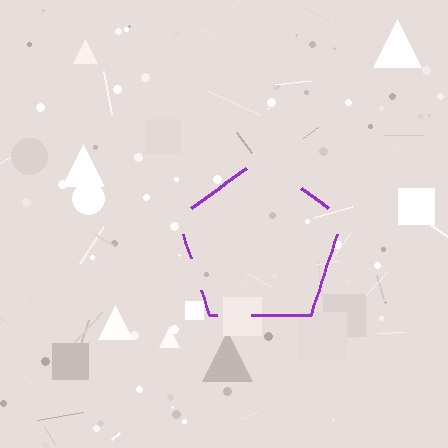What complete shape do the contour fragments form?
The contour fragments form a pentagon.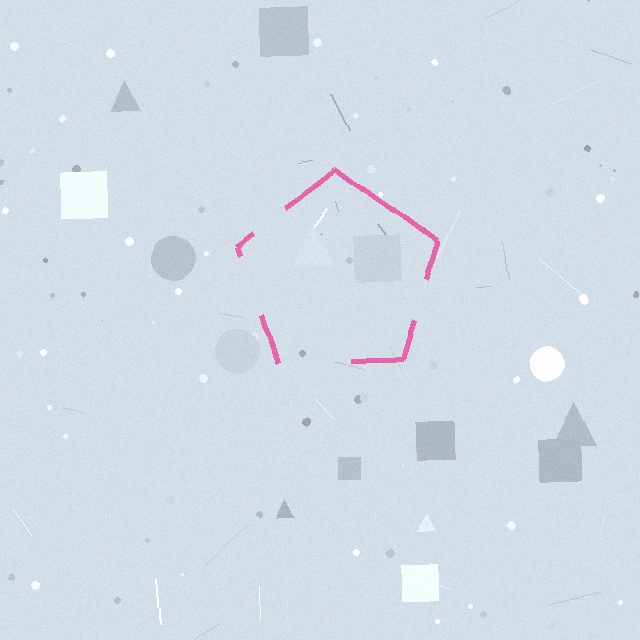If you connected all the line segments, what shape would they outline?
They would outline a pentagon.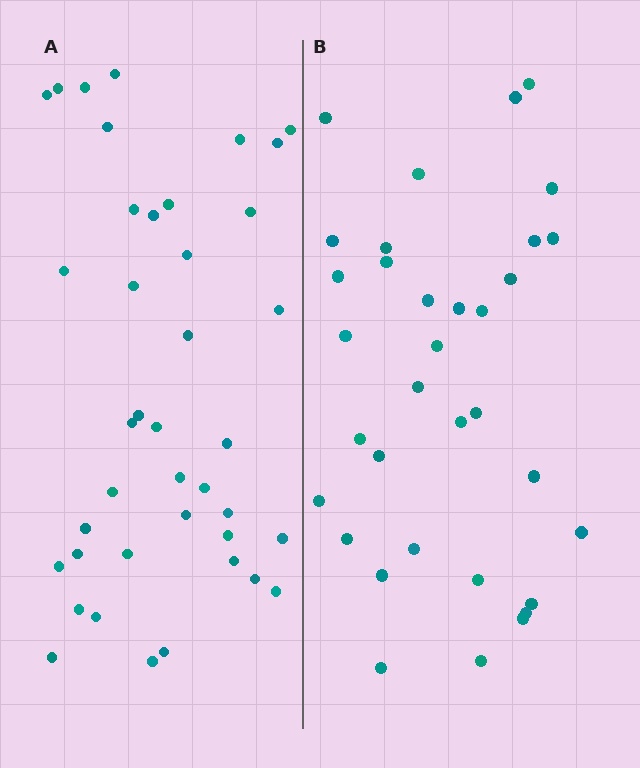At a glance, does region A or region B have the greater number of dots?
Region A (the left region) has more dots.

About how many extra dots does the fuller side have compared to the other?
Region A has about 6 more dots than region B.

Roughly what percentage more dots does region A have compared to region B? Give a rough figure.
About 20% more.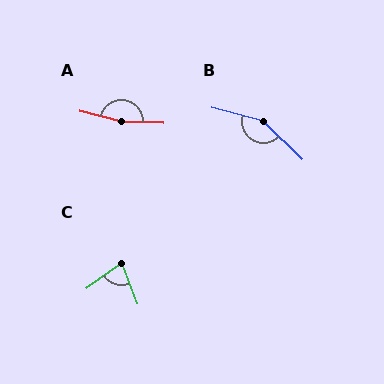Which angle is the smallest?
C, at approximately 75 degrees.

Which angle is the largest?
A, at approximately 168 degrees.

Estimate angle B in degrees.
Approximately 150 degrees.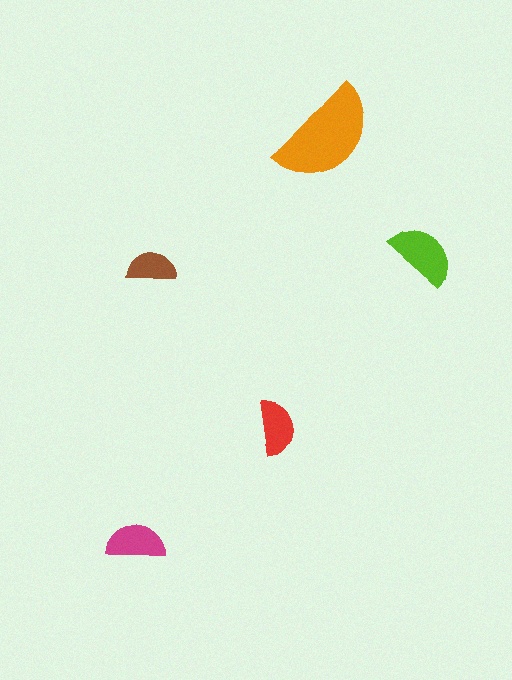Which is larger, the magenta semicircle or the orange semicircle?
The orange one.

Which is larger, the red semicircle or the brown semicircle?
The red one.